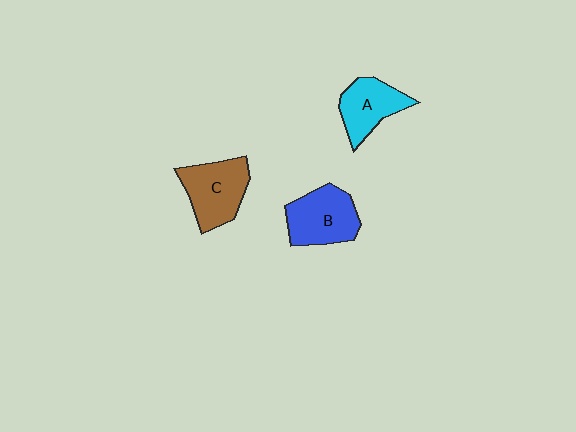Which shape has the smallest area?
Shape A (cyan).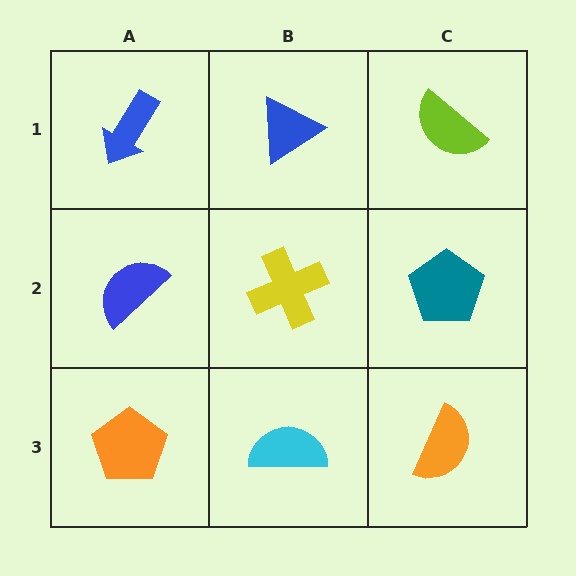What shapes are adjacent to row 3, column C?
A teal pentagon (row 2, column C), a cyan semicircle (row 3, column B).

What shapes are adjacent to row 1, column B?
A yellow cross (row 2, column B), a blue arrow (row 1, column A), a lime semicircle (row 1, column C).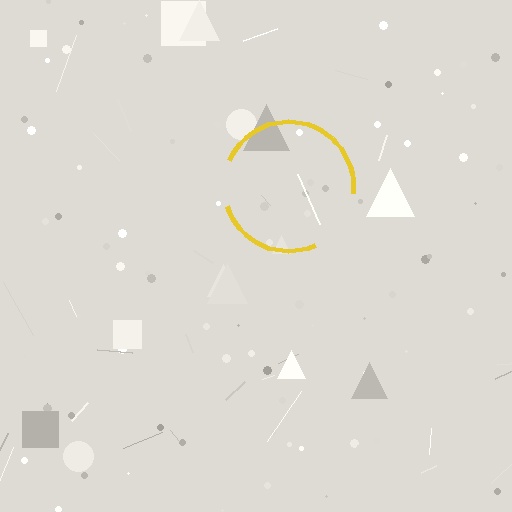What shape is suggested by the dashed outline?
The dashed outline suggests a circle.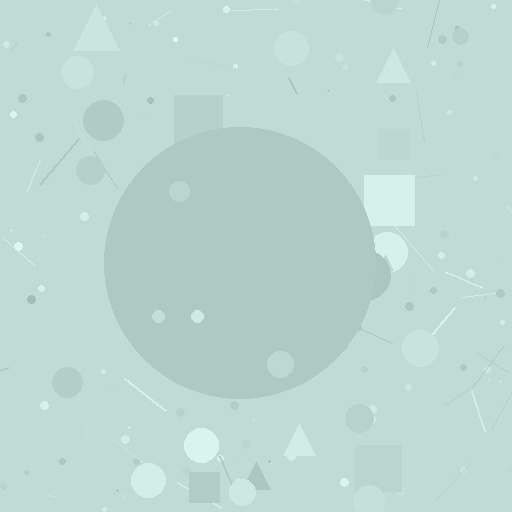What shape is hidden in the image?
A circle is hidden in the image.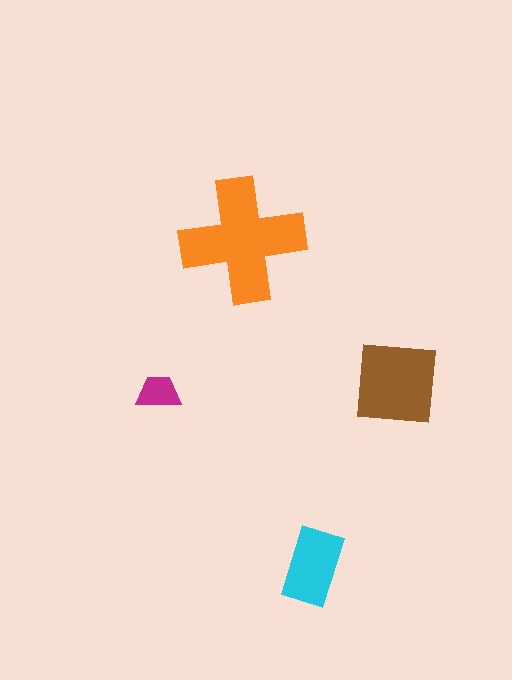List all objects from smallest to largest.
The magenta trapezoid, the cyan rectangle, the brown square, the orange cross.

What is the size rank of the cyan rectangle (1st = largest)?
3rd.